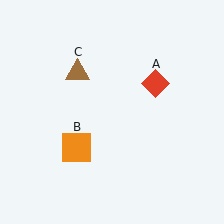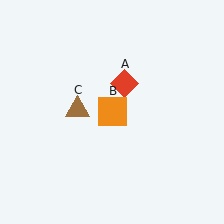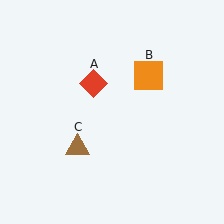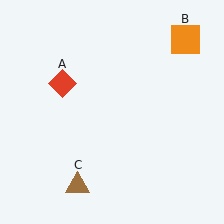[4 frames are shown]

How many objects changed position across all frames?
3 objects changed position: red diamond (object A), orange square (object B), brown triangle (object C).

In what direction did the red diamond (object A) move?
The red diamond (object A) moved left.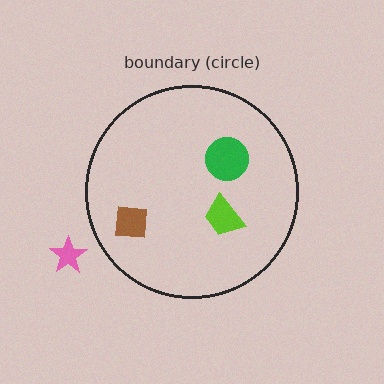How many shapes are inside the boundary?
3 inside, 1 outside.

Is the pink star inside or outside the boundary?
Outside.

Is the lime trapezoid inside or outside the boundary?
Inside.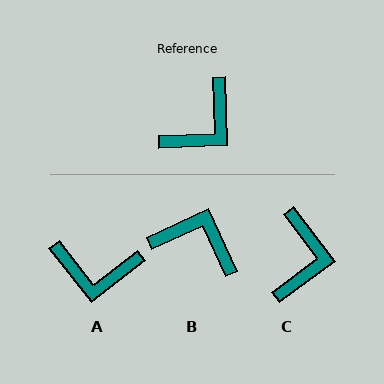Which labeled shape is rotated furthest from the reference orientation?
B, about 112 degrees away.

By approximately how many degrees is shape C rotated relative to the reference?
Approximately 35 degrees counter-clockwise.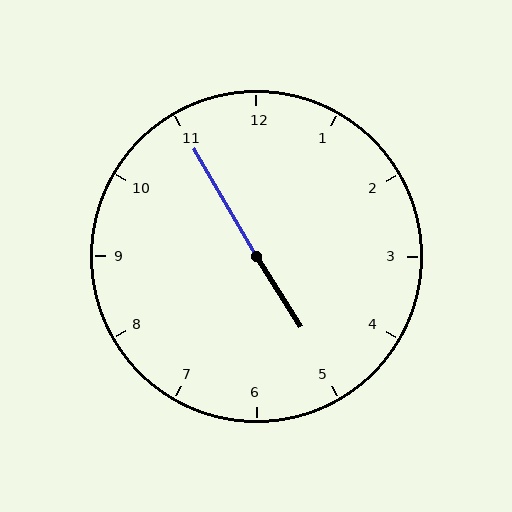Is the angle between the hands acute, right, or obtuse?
It is obtuse.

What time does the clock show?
4:55.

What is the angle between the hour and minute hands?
Approximately 178 degrees.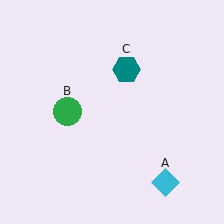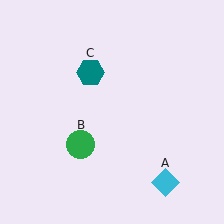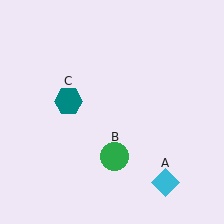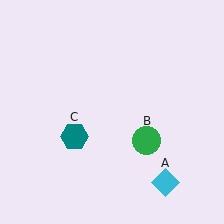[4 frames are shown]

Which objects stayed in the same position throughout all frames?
Cyan diamond (object A) remained stationary.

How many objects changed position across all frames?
2 objects changed position: green circle (object B), teal hexagon (object C).